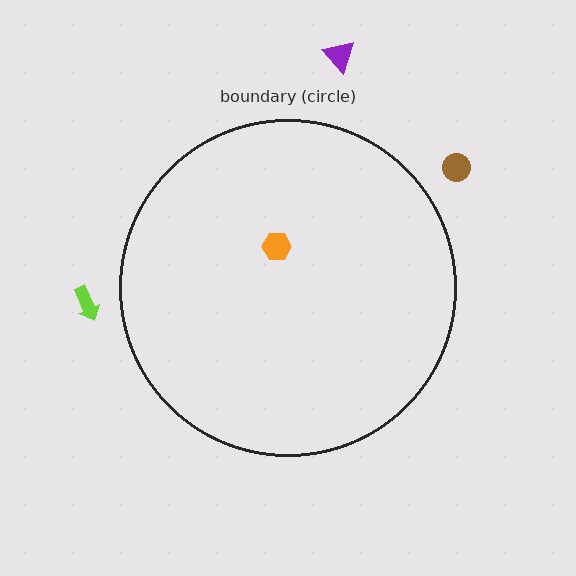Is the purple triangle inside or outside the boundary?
Outside.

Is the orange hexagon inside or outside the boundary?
Inside.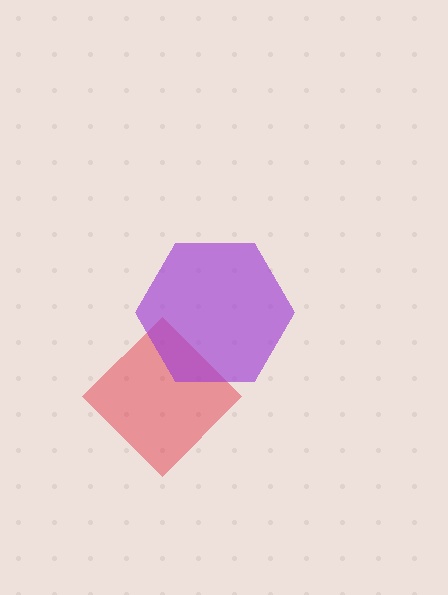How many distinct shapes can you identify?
There are 2 distinct shapes: a red diamond, a purple hexagon.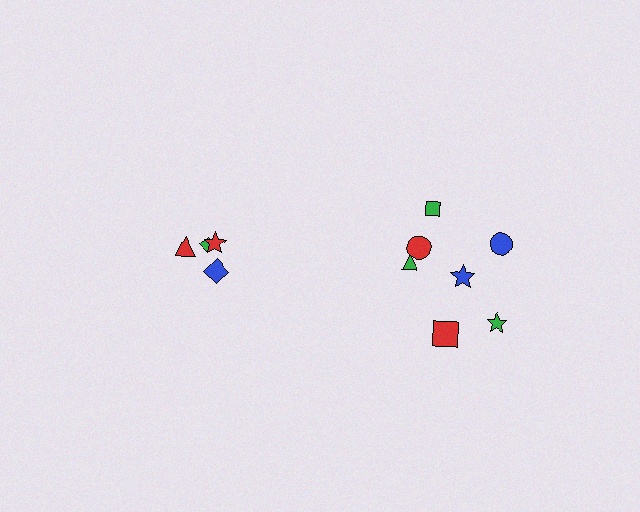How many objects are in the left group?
There are 4 objects.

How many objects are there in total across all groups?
There are 11 objects.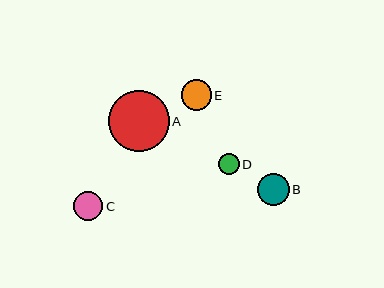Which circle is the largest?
Circle A is the largest with a size of approximately 61 pixels.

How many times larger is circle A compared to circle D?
Circle A is approximately 3.0 times the size of circle D.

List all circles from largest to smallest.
From largest to smallest: A, B, E, C, D.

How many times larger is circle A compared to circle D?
Circle A is approximately 3.0 times the size of circle D.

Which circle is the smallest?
Circle D is the smallest with a size of approximately 20 pixels.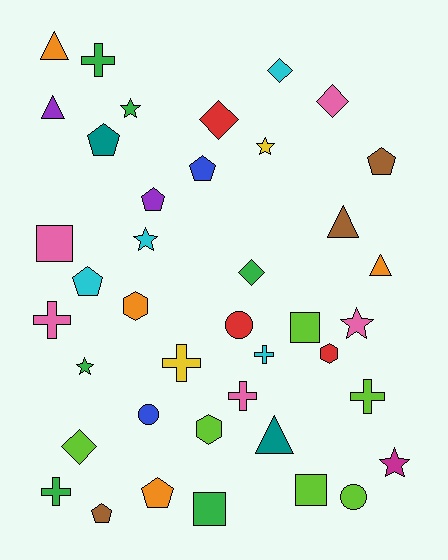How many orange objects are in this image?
There are 4 orange objects.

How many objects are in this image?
There are 40 objects.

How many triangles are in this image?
There are 5 triangles.